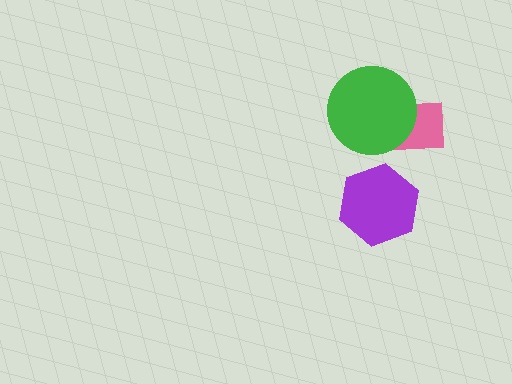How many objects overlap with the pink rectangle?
1 object overlaps with the pink rectangle.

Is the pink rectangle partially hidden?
Yes, it is partially covered by another shape.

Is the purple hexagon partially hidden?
No, no other shape covers it.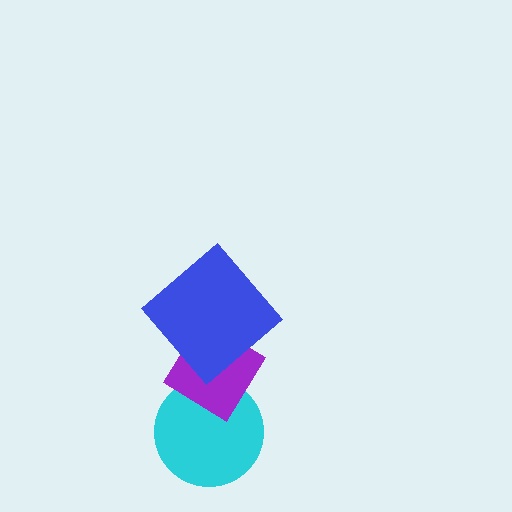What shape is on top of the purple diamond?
The blue diamond is on top of the purple diamond.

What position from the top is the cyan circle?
The cyan circle is 3rd from the top.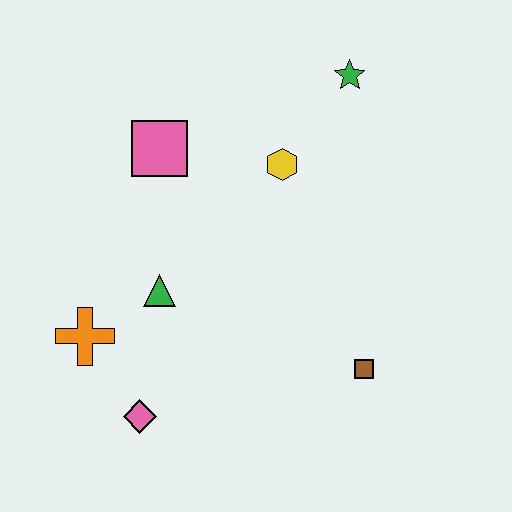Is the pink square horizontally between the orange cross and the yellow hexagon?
Yes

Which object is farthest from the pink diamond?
The green star is farthest from the pink diamond.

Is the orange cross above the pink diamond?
Yes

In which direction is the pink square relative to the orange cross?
The pink square is above the orange cross.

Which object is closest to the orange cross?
The green triangle is closest to the orange cross.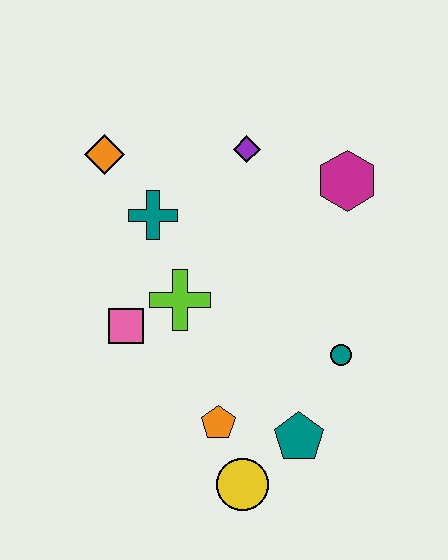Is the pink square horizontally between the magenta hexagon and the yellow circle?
No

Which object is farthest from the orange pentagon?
The orange diamond is farthest from the orange pentagon.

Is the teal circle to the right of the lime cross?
Yes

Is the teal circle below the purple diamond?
Yes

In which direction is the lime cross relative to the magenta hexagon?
The lime cross is to the left of the magenta hexagon.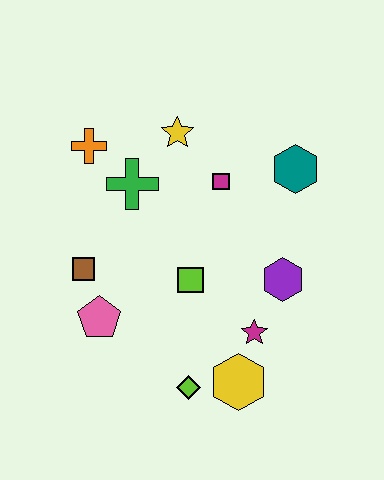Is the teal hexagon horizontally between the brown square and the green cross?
No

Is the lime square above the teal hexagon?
No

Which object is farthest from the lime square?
The orange cross is farthest from the lime square.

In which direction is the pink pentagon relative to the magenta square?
The pink pentagon is below the magenta square.